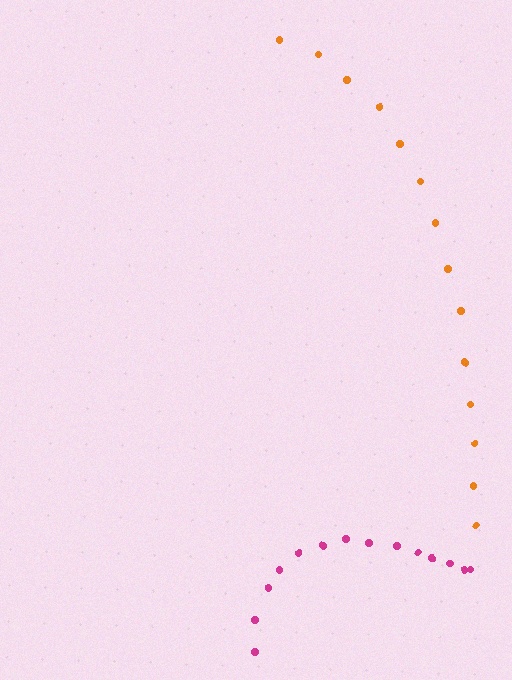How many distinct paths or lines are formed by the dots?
There are 2 distinct paths.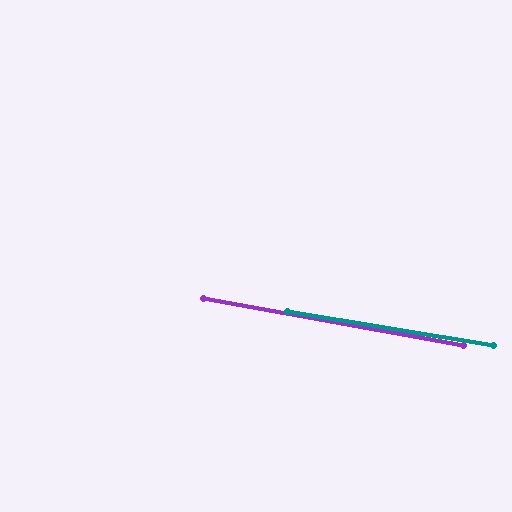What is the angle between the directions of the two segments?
Approximately 1 degree.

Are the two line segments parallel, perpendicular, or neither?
Parallel — their directions differ by only 1.0°.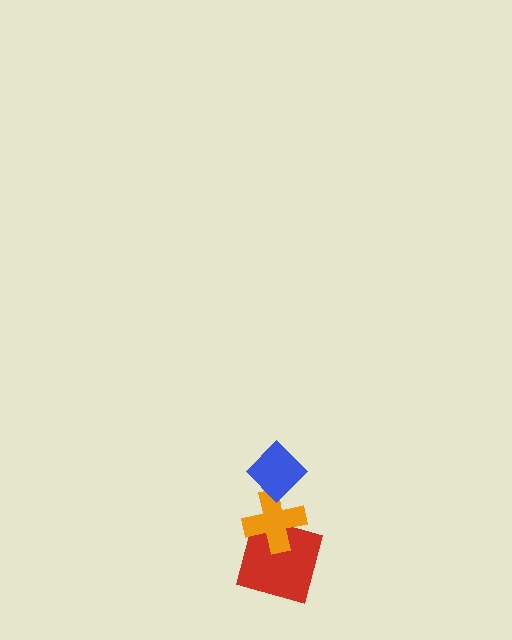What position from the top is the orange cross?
The orange cross is 2nd from the top.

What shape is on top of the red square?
The orange cross is on top of the red square.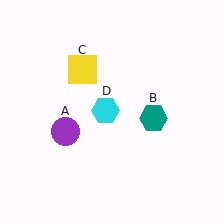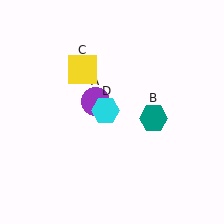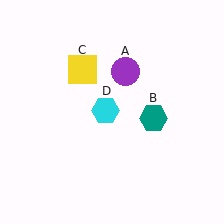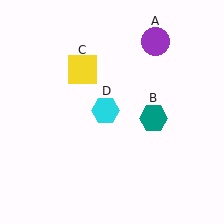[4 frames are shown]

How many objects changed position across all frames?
1 object changed position: purple circle (object A).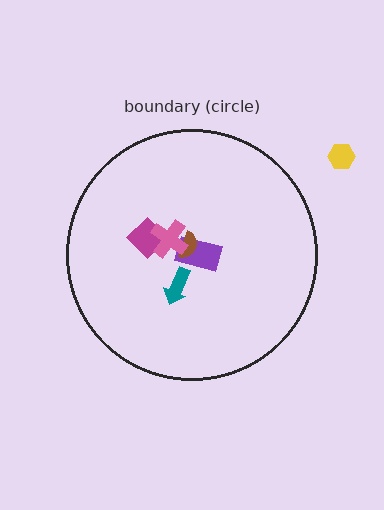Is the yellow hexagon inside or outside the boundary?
Outside.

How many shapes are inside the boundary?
5 inside, 1 outside.